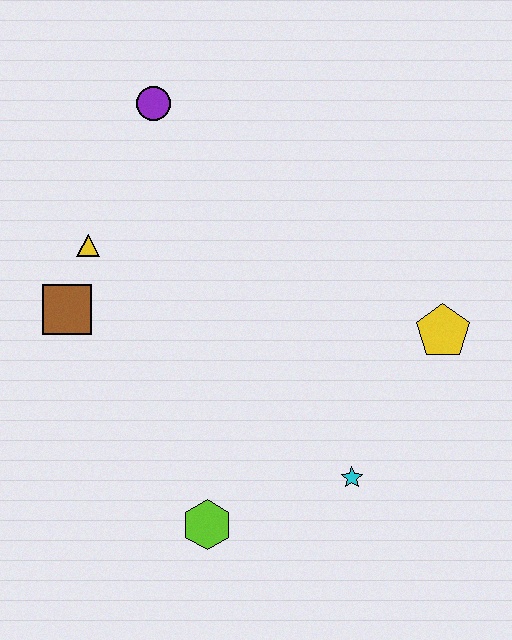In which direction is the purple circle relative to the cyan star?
The purple circle is above the cyan star.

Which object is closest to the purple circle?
The yellow triangle is closest to the purple circle.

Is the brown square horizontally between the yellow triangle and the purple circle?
No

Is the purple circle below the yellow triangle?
No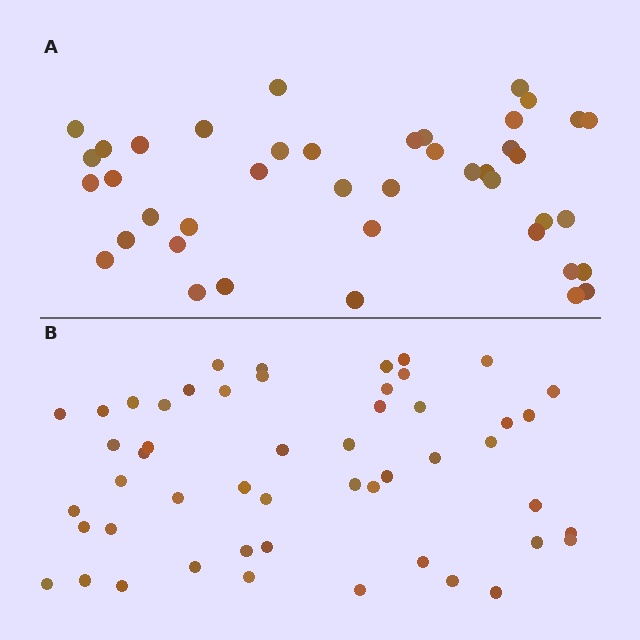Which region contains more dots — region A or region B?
Region B (the bottom region) has more dots.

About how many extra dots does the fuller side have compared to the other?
Region B has roughly 8 or so more dots than region A.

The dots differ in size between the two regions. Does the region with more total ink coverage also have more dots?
No. Region A has more total ink coverage because its dots are larger, but region B actually contains more individual dots. Total area can be misleading — the number of items is what matters here.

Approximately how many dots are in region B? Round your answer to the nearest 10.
About 50 dots. (The exact count is 51, which rounds to 50.)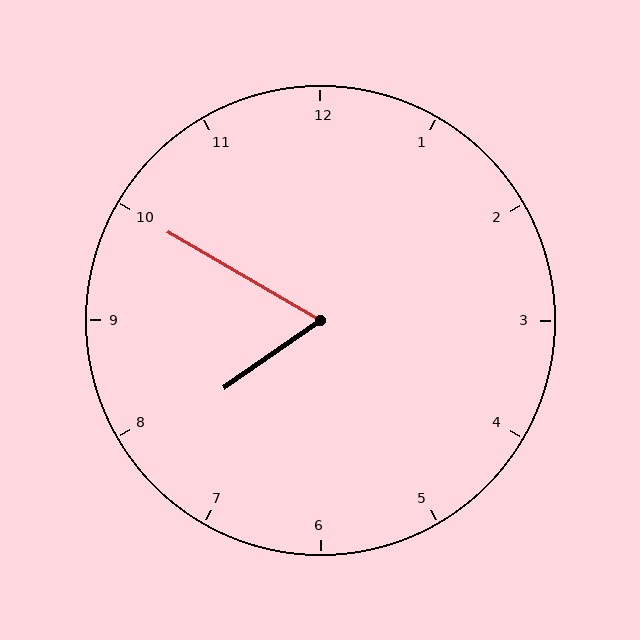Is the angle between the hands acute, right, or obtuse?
It is acute.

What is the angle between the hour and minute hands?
Approximately 65 degrees.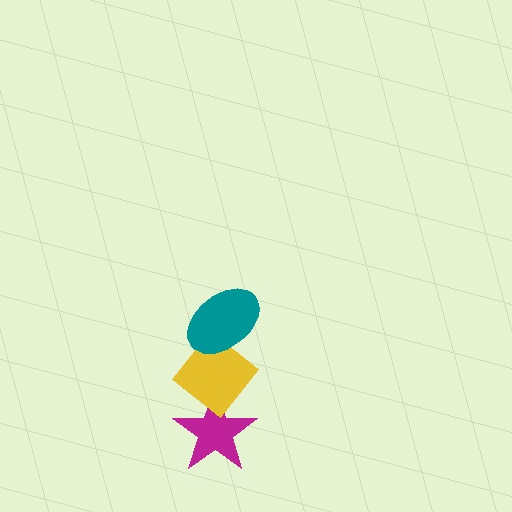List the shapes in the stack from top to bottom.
From top to bottom: the teal ellipse, the yellow diamond, the magenta star.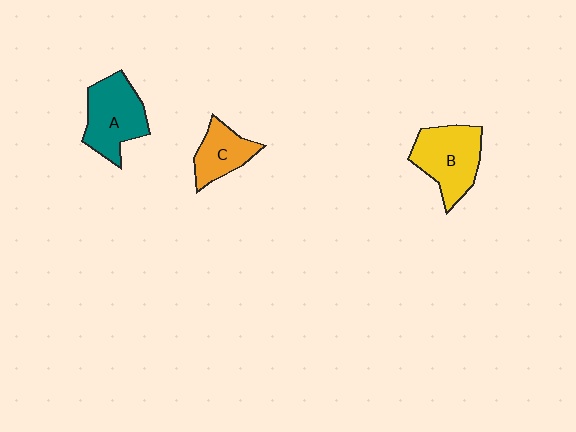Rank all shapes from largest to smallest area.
From largest to smallest: B (yellow), A (teal), C (orange).